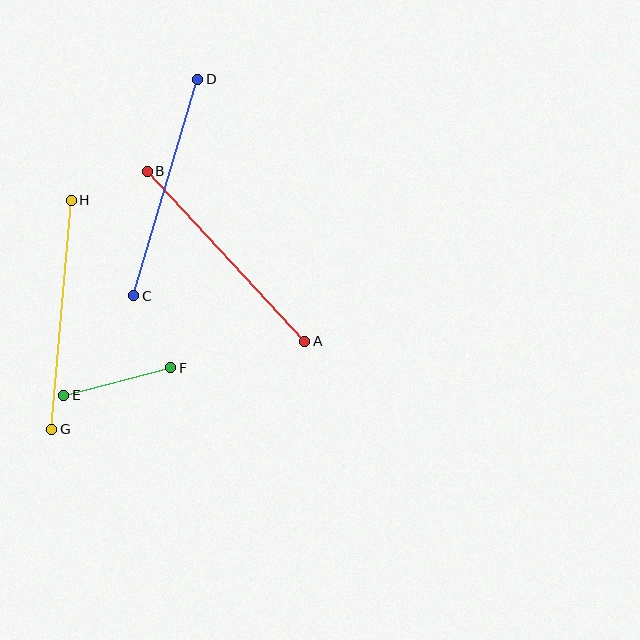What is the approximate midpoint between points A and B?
The midpoint is at approximately (226, 256) pixels.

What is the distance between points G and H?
The distance is approximately 230 pixels.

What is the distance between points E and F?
The distance is approximately 110 pixels.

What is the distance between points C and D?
The distance is approximately 225 pixels.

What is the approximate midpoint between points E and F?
The midpoint is at approximately (117, 382) pixels.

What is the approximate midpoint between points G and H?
The midpoint is at approximately (61, 315) pixels.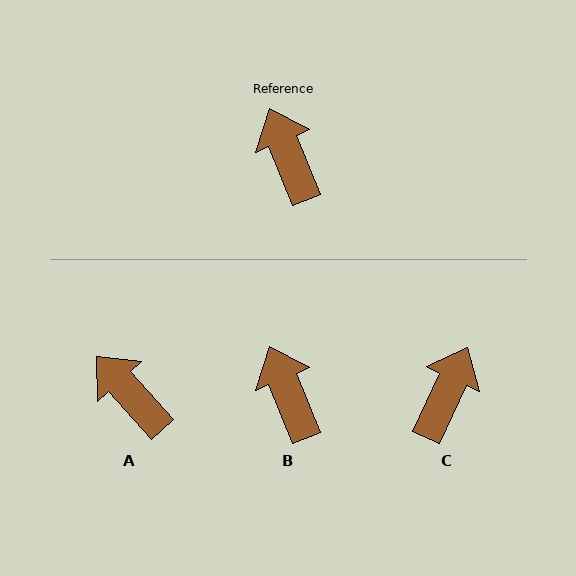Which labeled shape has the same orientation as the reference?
B.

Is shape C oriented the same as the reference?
No, it is off by about 47 degrees.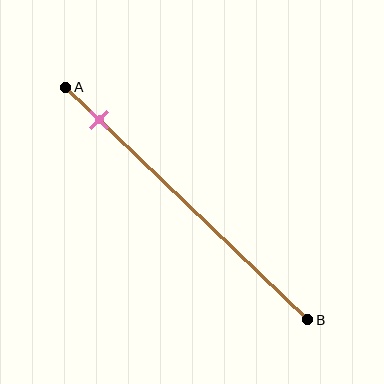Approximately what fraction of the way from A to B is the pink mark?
The pink mark is approximately 15% of the way from A to B.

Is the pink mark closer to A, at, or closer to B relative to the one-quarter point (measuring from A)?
The pink mark is closer to point A than the one-quarter point of segment AB.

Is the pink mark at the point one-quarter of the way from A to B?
No, the mark is at about 15% from A, not at the 25% one-quarter point.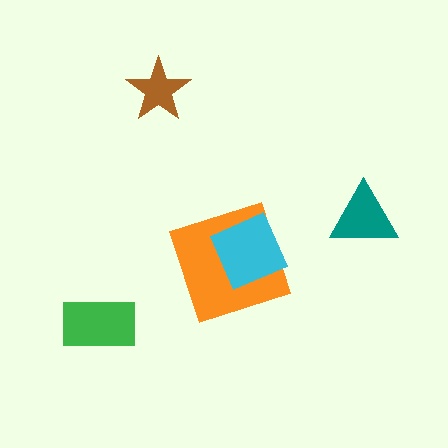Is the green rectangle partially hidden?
No, no other shape covers it.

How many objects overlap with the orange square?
1 object overlaps with the orange square.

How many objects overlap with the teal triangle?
0 objects overlap with the teal triangle.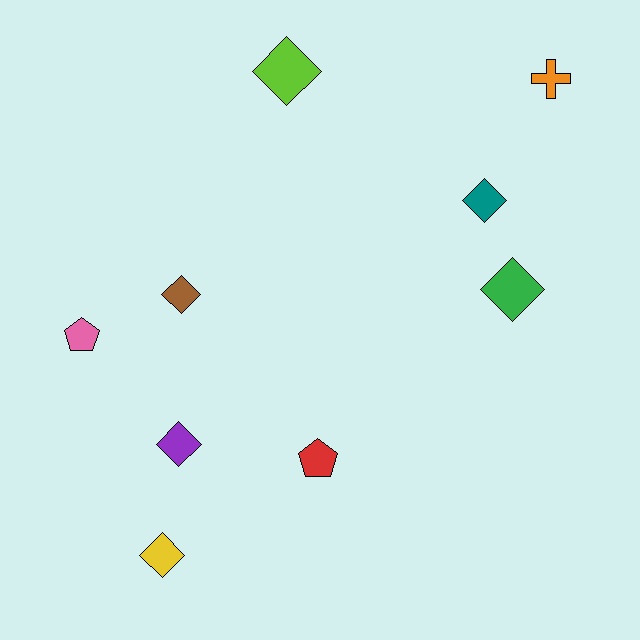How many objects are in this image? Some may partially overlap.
There are 9 objects.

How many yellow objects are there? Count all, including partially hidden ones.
There is 1 yellow object.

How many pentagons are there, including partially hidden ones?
There are 2 pentagons.